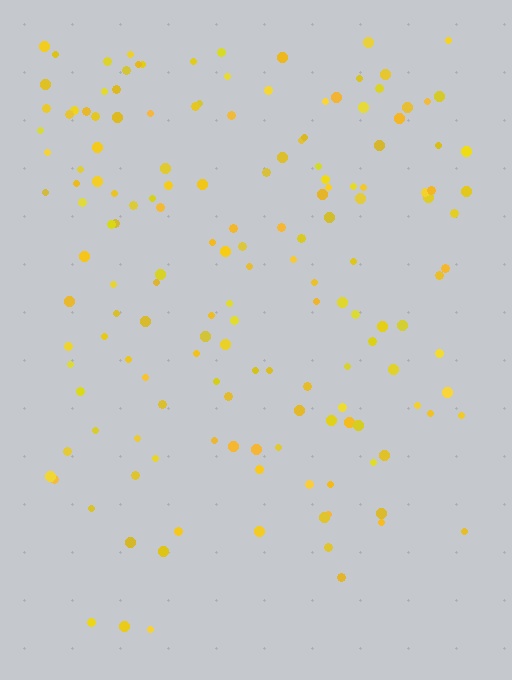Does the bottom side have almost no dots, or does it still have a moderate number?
Still a moderate number, just noticeably fewer than the top.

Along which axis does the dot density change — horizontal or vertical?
Vertical.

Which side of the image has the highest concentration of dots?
The top.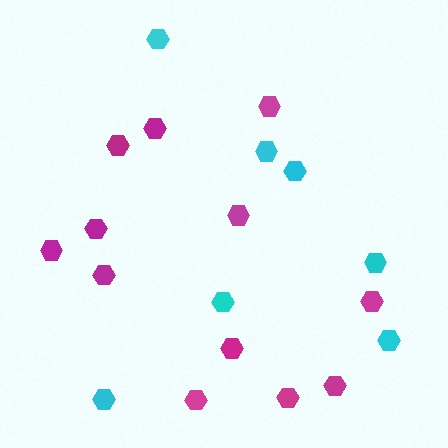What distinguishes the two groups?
There are 2 groups: one group of cyan hexagons (7) and one group of magenta hexagons (12).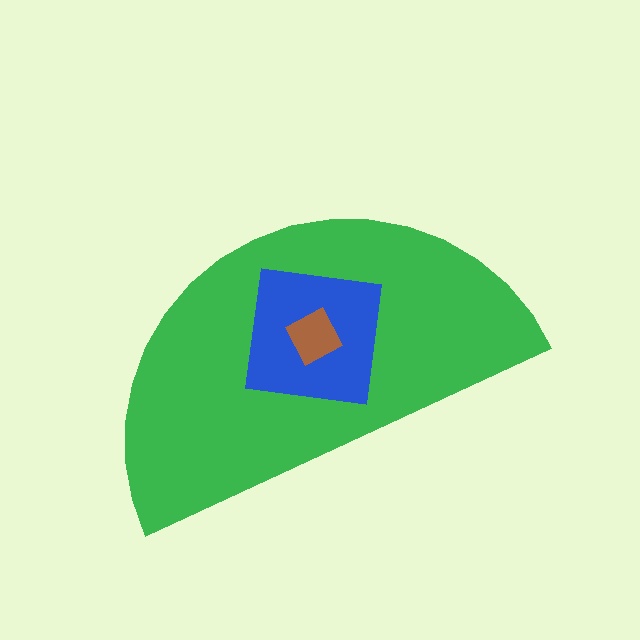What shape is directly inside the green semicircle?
The blue square.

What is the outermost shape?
The green semicircle.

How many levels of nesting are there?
3.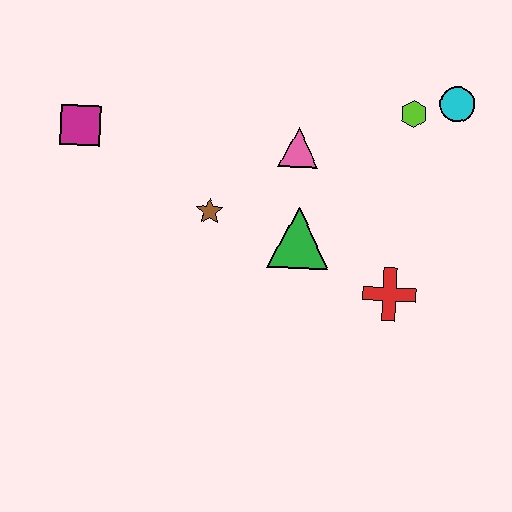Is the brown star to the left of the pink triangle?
Yes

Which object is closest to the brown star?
The green triangle is closest to the brown star.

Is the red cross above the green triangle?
No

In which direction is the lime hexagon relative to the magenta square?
The lime hexagon is to the right of the magenta square.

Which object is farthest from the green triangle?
The magenta square is farthest from the green triangle.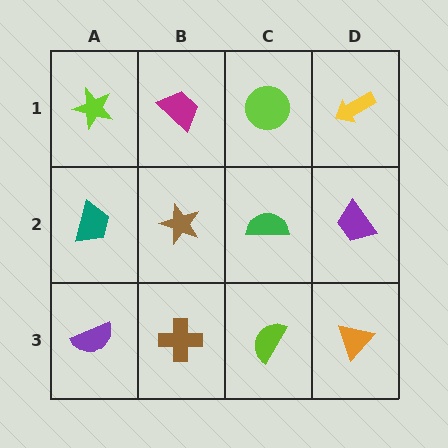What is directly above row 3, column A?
A teal trapezoid.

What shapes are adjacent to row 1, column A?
A teal trapezoid (row 2, column A), a magenta trapezoid (row 1, column B).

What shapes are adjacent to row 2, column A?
A lime star (row 1, column A), a purple semicircle (row 3, column A), a brown star (row 2, column B).